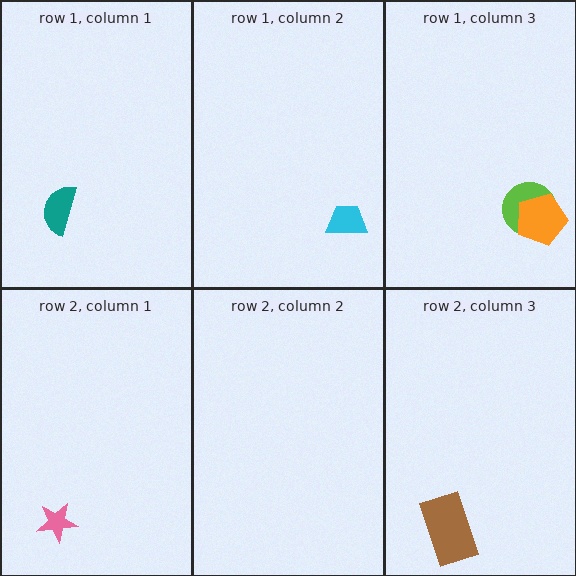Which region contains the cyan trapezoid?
The row 1, column 2 region.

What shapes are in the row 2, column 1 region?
The pink star.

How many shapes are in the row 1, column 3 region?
2.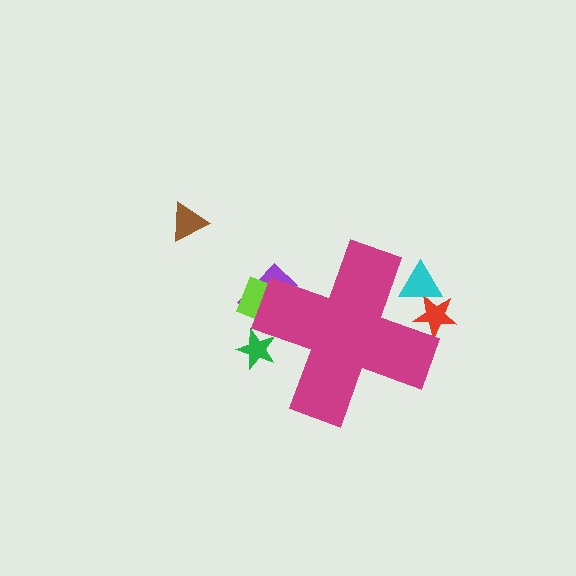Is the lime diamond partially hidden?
Yes, the lime diamond is partially hidden behind the magenta cross.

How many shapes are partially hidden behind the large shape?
5 shapes are partially hidden.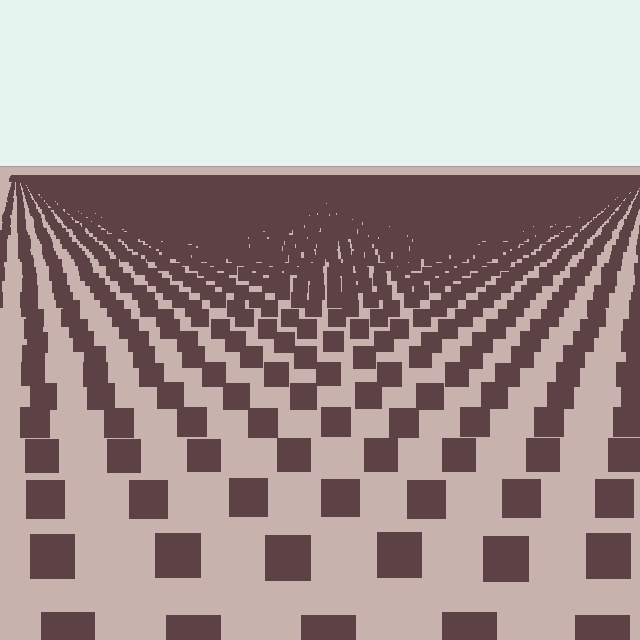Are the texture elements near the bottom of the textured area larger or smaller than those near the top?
Larger. Near the bottom, elements are closer to the viewer and appear at a bigger on-screen size.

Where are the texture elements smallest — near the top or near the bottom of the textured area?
Near the top.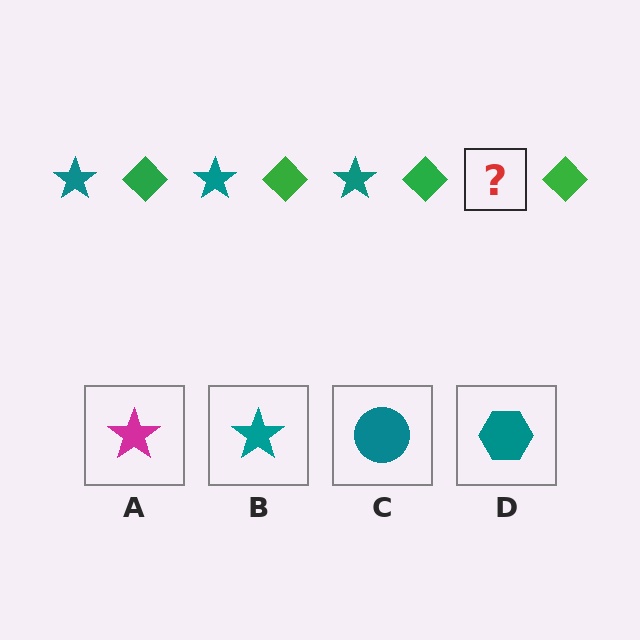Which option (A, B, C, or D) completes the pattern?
B.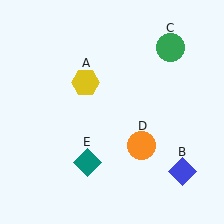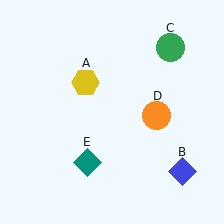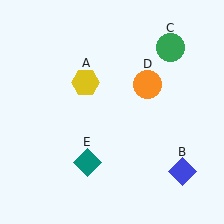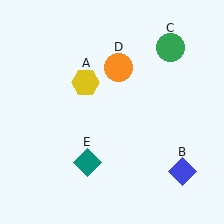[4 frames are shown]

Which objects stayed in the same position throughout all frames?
Yellow hexagon (object A) and blue diamond (object B) and green circle (object C) and teal diamond (object E) remained stationary.